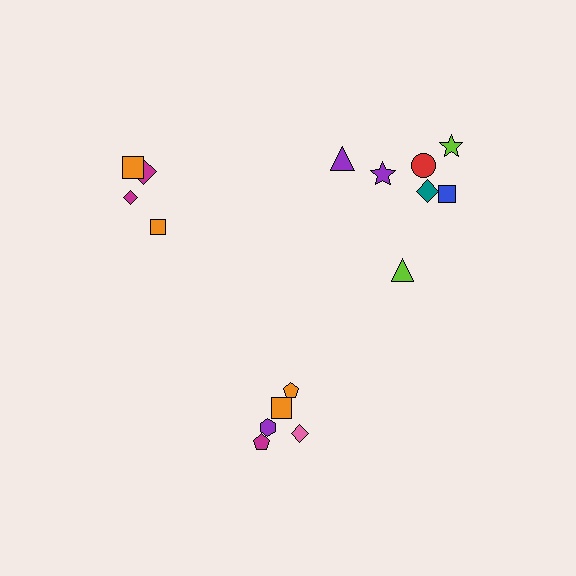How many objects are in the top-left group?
There are 4 objects.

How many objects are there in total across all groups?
There are 16 objects.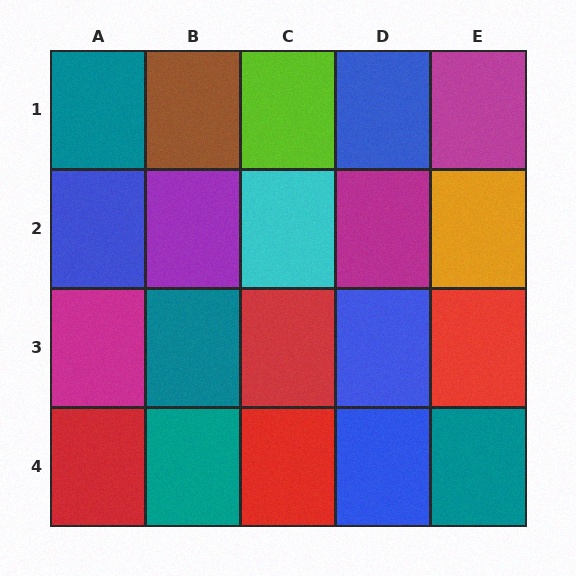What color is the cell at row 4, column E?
Teal.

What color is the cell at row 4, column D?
Blue.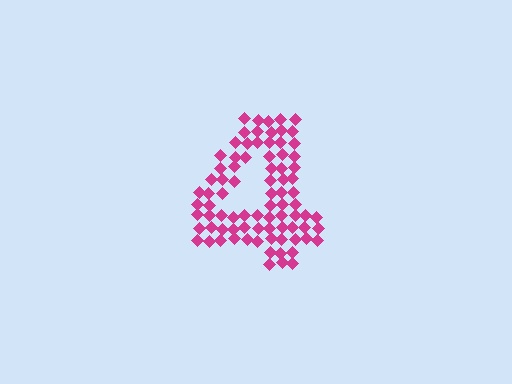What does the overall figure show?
The overall figure shows the digit 4.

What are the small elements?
The small elements are diamonds.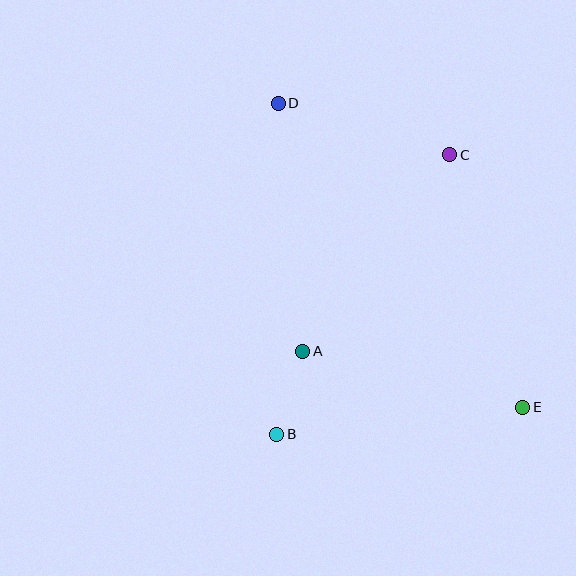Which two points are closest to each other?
Points A and B are closest to each other.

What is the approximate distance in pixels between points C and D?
The distance between C and D is approximately 179 pixels.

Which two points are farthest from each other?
Points D and E are farthest from each other.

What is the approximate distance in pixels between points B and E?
The distance between B and E is approximately 248 pixels.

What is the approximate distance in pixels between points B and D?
The distance between B and D is approximately 331 pixels.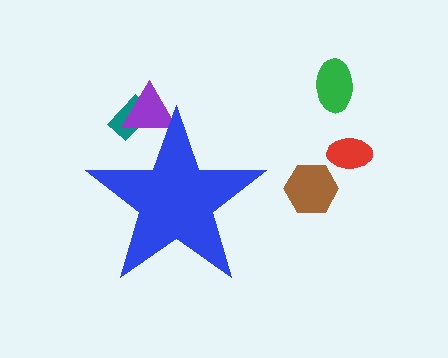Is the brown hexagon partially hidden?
No, the brown hexagon is fully visible.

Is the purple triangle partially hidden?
Yes, the purple triangle is partially hidden behind the blue star.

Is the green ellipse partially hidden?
No, the green ellipse is fully visible.